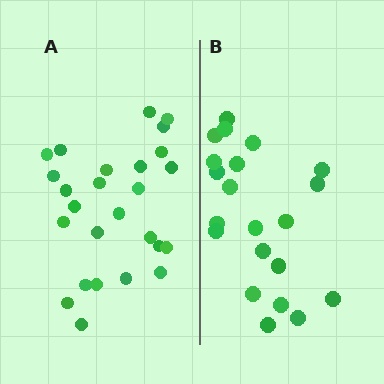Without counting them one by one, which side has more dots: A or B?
Region A (the left region) has more dots.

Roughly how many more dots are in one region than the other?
Region A has about 5 more dots than region B.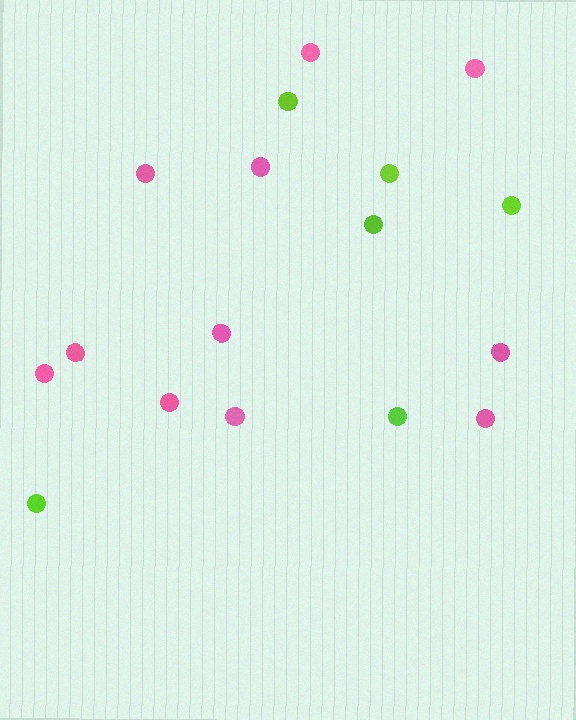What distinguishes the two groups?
There are 2 groups: one group of lime circles (6) and one group of pink circles (11).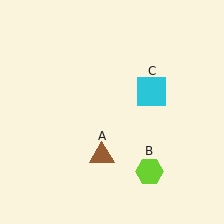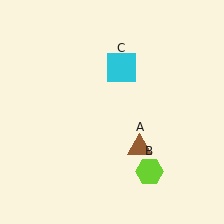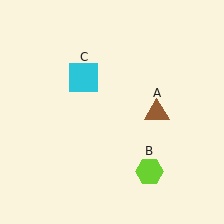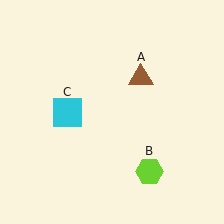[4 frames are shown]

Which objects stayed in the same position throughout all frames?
Lime hexagon (object B) remained stationary.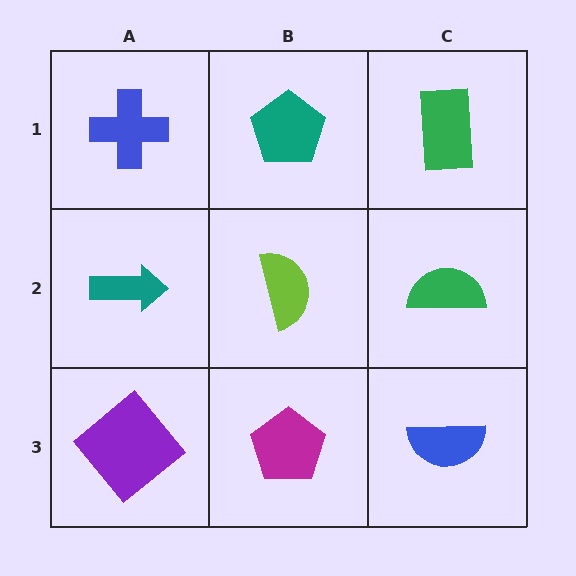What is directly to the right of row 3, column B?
A blue semicircle.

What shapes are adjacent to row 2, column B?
A teal pentagon (row 1, column B), a magenta pentagon (row 3, column B), a teal arrow (row 2, column A), a green semicircle (row 2, column C).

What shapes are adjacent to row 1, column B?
A lime semicircle (row 2, column B), a blue cross (row 1, column A), a green rectangle (row 1, column C).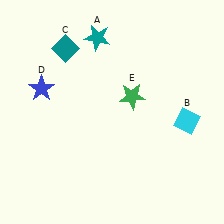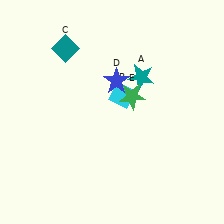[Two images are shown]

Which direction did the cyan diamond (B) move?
The cyan diamond (B) moved left.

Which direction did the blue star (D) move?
The blue star (D) moved right.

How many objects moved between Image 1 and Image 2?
3 objects moved between the two images.